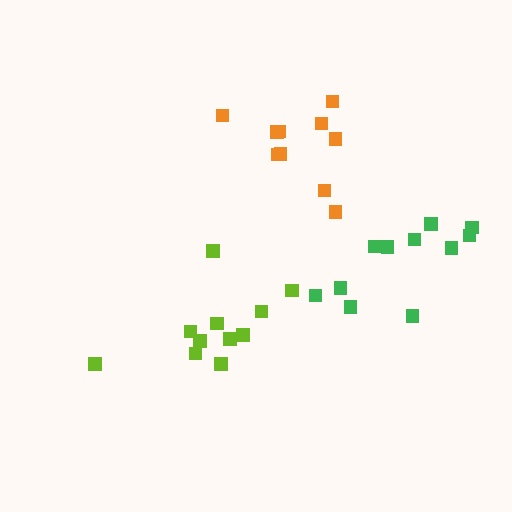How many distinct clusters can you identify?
There are 3 distinct clusters.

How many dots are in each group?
Group 1: 10 dots, Group 2: 11 dots, Group 3: 11 dots (32 total).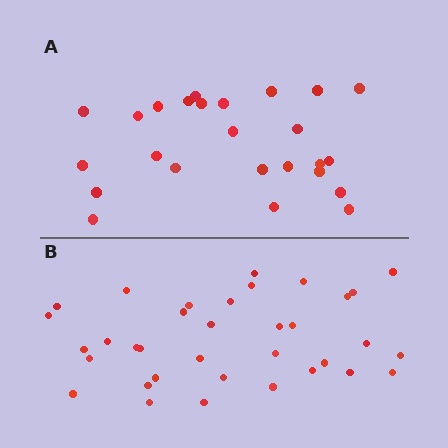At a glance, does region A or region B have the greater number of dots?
Region B (the bottom region) has more dots.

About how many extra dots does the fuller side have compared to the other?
Region B has roughly 10 or so more dots than region A.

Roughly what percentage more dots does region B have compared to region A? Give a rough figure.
About 40% more.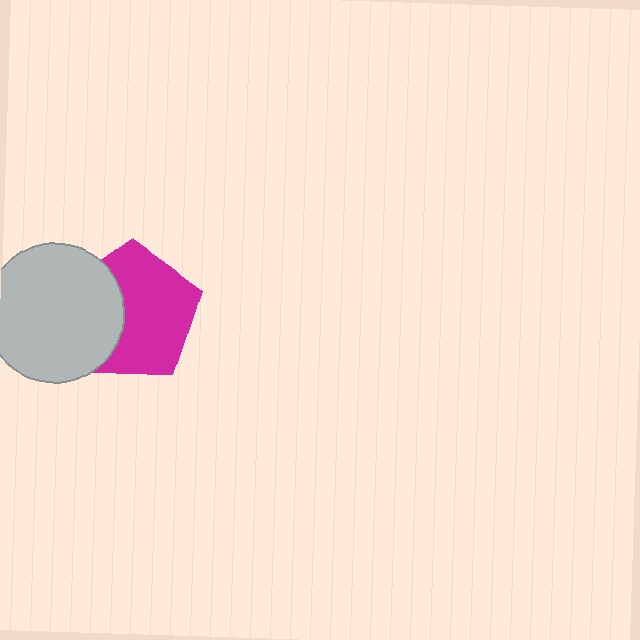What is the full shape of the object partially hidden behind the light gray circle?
The partially hidden object is a magenta pentagon.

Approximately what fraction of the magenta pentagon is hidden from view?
Roughly 36% of the magenta pentagon is hidden behind the light gray circle.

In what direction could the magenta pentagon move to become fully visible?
The magenta pentagon could move right. That would shift it out from behind the light gray circle entirely.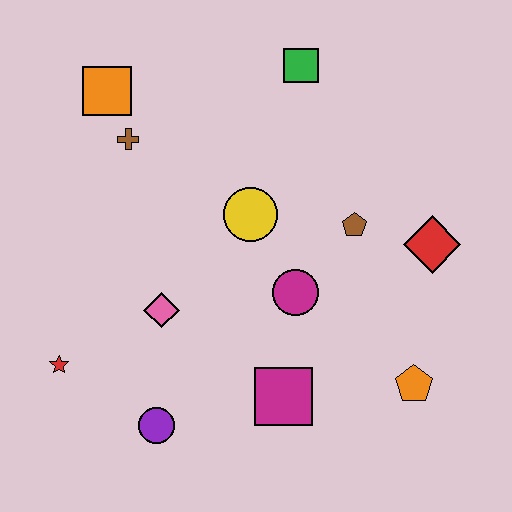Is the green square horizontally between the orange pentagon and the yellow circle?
Yes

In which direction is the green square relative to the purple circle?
The green square is above the purple circle.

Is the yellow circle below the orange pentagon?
No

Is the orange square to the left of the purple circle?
Yes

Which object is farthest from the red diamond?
The red star is farthest from the red diamond.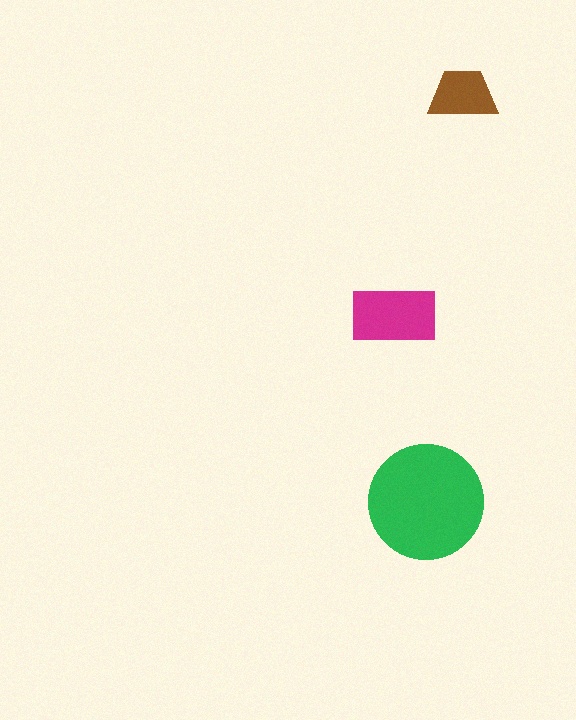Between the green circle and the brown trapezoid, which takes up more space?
The green circle.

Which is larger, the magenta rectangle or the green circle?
The green circle.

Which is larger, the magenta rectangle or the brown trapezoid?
The magenta rectangle.